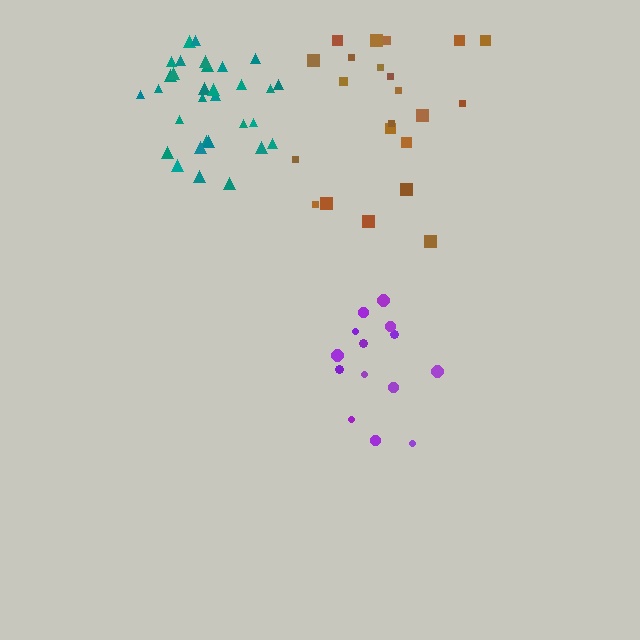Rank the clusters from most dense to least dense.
teal, purple, brown.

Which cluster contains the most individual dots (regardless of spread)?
Teal (31).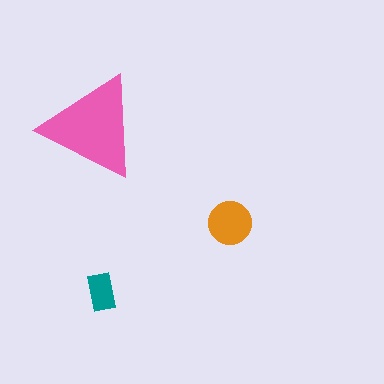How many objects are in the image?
There are 3 objects in the image.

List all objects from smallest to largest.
The teal rectangle, the orange circle, the pink triangle.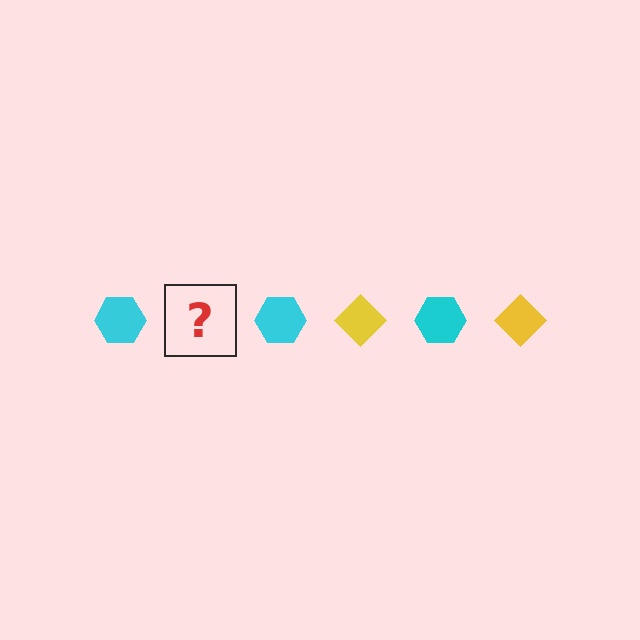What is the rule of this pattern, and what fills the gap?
The rule is that the pattern alternates between cyan hexagon and yellow diamond. The gap should be filled with a yellow diamond.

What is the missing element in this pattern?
The missing element is a yellow diamond.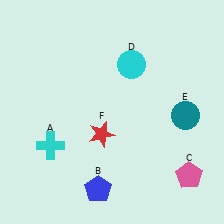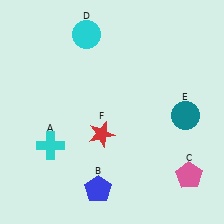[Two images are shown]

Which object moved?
The cyan circle (D) moved left.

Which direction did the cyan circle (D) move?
The cyan circle (D) moved left.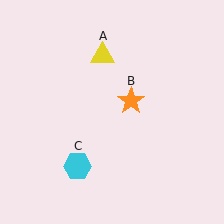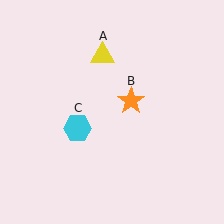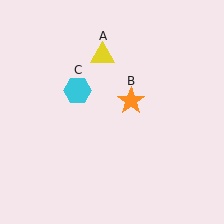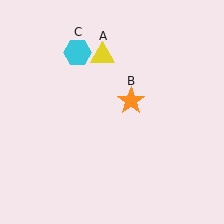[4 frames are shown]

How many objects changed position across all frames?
1 object changed position: cyan hexagon (object C).